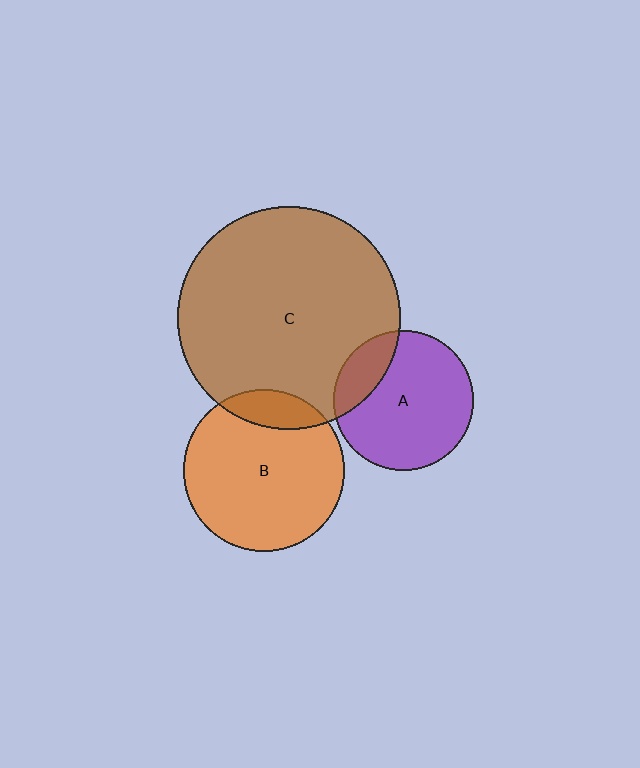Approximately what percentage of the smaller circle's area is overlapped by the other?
Approximately 20%.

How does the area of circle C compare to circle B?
Approximately 1.9 times.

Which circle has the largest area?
Circle C (brown).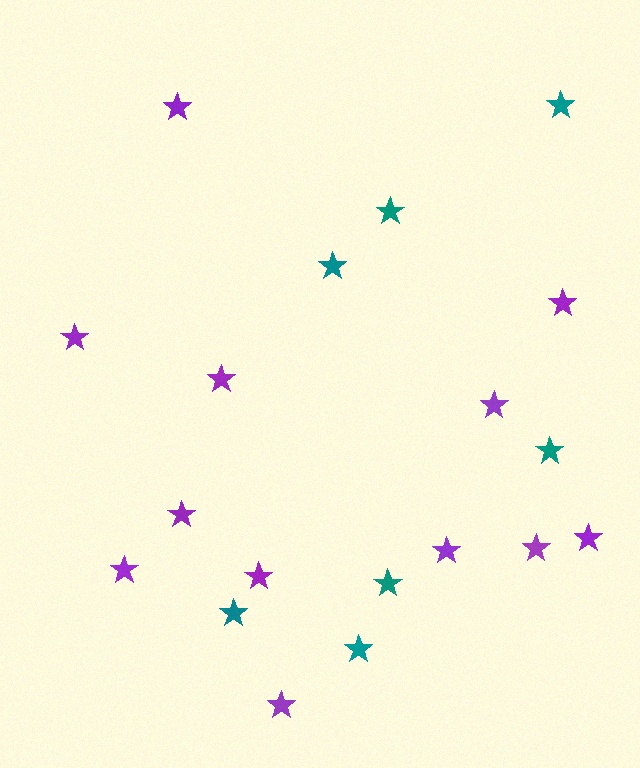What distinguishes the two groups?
There are 2 groups: one group of purple stars (12) and one group of teal stars (7).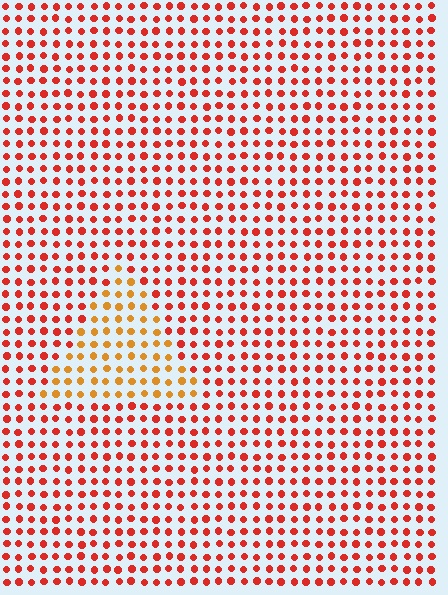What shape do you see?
I see a triangle.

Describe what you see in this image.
The image is filled with small red elements in a uniform arrangement. A triangle-shaped region is visible where the elements are tinted to a slightly different hue, forming a subtle color boundary.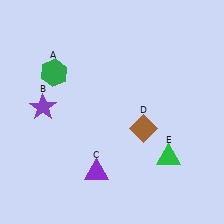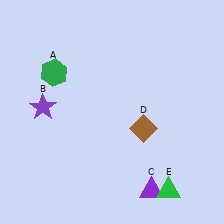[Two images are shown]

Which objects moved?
The objects that moved are: the purple triangle (C), the green triangle (E).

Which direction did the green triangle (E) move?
The green triangle (E) moved down.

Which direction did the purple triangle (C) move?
The purple triangle (C) moved right.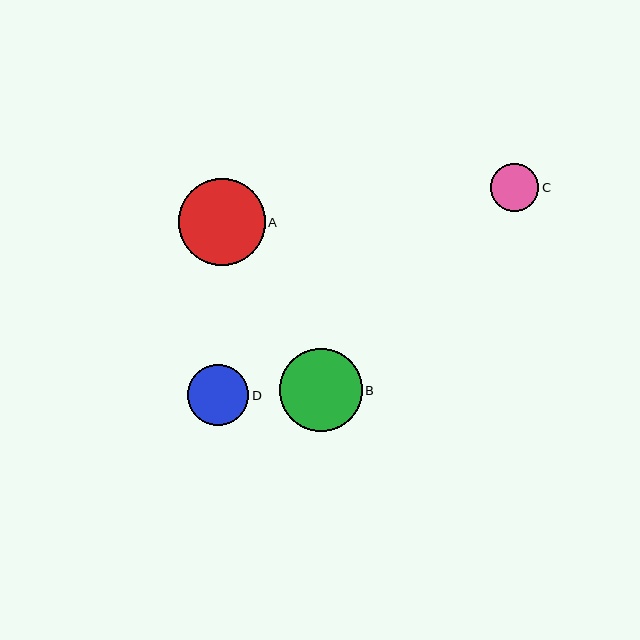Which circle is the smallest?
Circle C is the smallest with a size of approximately 48 pixels.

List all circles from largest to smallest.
From largest to smallest: A, B, D, C.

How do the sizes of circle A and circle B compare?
Circle A and circle B are approximately the same size.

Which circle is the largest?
Circle A is the largest with a size of approximately 87 pixels.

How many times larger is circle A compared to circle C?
Circle A is approximately 1.8 times the size of circle C.